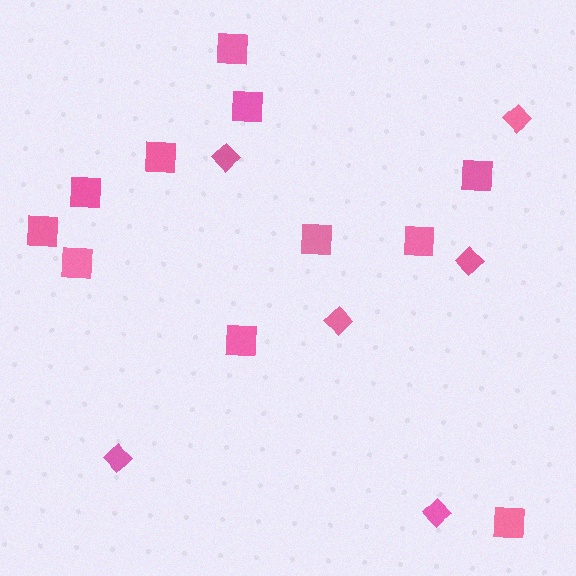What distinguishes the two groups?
There are 2 groups: one group of squares (11) and one group of diamonds (6).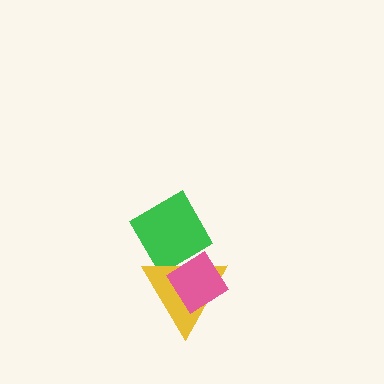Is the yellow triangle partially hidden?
Yes, it is partially covered by another shape.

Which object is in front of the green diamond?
The yellow triangle is in front of the green diamond.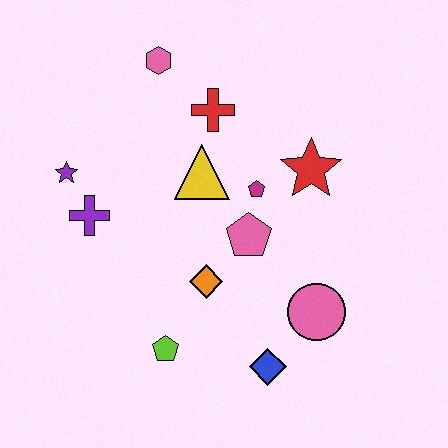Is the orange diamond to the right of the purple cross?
Yes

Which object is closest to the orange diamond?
The pink pentagon is closest to the orange diamond.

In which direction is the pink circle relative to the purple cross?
The pink circle is to the right of the purple cross.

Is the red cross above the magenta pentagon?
Yes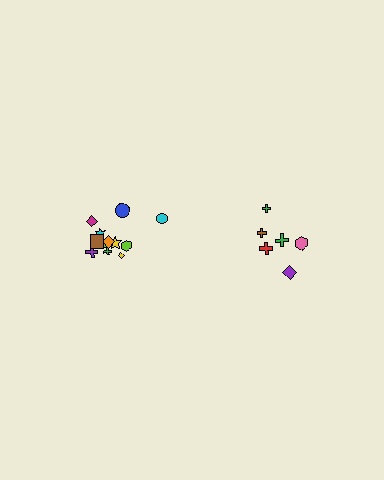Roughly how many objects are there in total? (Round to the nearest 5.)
Roughly 20 objects in total.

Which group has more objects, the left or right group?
The left group.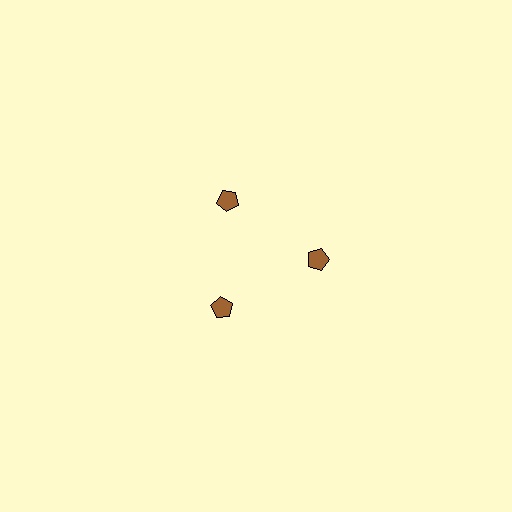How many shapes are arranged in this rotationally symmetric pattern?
There are 3 shapes, arranged in 3 groups of 1.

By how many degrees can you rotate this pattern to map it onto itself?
The pattern maps onto itself every 120 degrees of rotation.